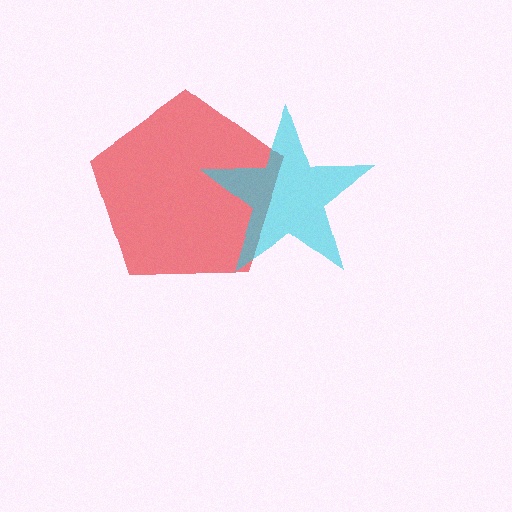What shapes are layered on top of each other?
The layered shapes are: a red pentagon, a cyan star.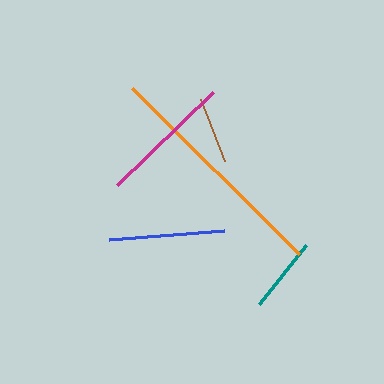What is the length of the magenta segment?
The magenta segment is approximately 133 pixels long.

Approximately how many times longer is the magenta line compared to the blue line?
The magenta line is approximately 1.2 times the length of the blue line.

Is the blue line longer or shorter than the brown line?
The blue line is longer than the brown line.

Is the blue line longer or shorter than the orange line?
The orange line is longer than the blue line.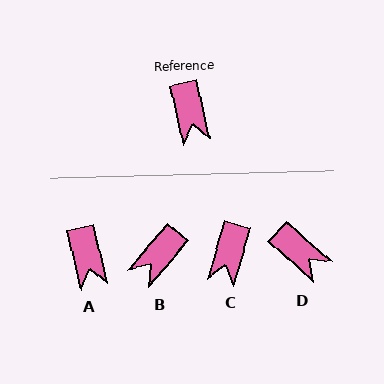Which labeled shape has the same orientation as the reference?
A.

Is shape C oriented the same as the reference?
No, it is off by about 29 degrees.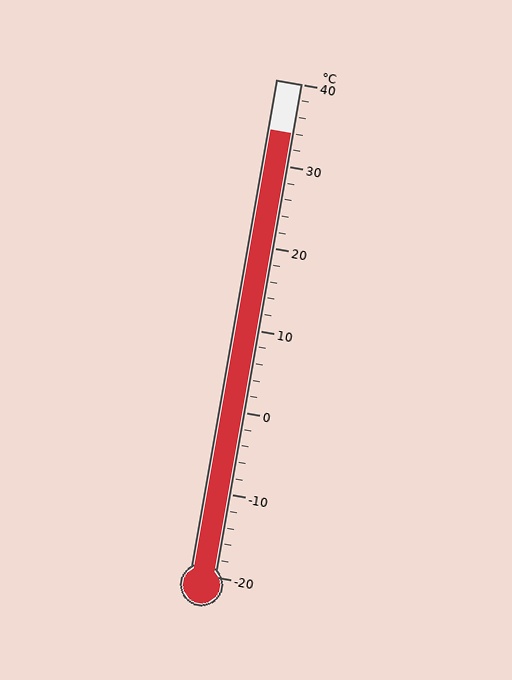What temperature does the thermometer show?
The thermometer shows approximately 34°C.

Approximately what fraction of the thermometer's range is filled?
The thermometer is filled to approximately 90% of its range.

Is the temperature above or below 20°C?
The temperature is above 20°C.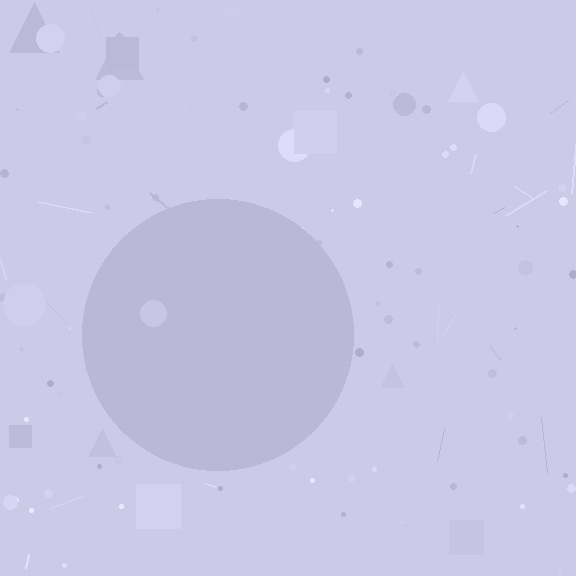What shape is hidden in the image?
A circle is hidden in the image.